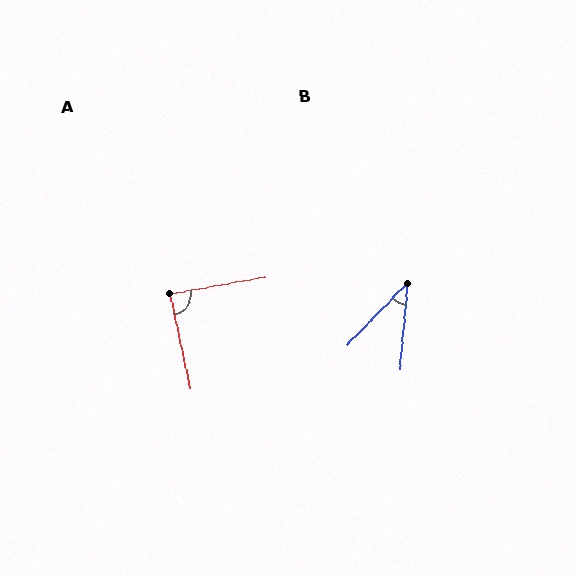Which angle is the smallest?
B, at approximately 39 degrees.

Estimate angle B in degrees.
Approximately 39 degrees.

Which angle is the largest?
A, at approximately 87 degrees.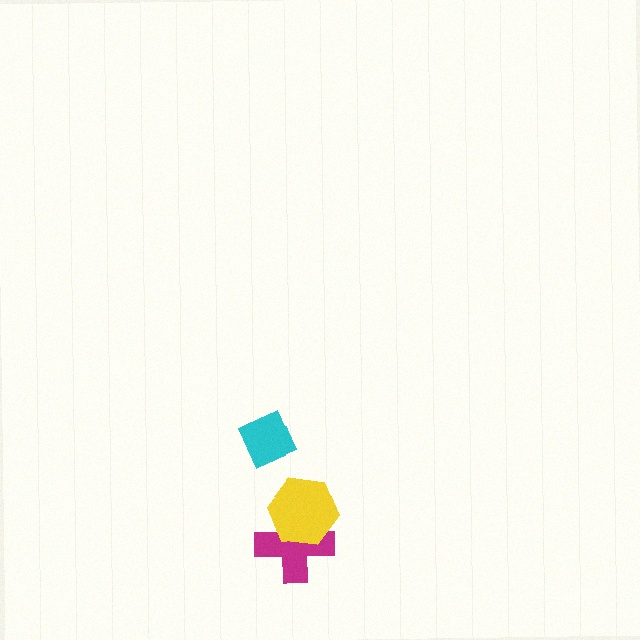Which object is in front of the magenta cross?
The yellow hexagon is in front of the magenta cross.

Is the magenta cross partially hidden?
Yes, it is partially covered by another shape.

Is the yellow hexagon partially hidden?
No, no other shape covers it.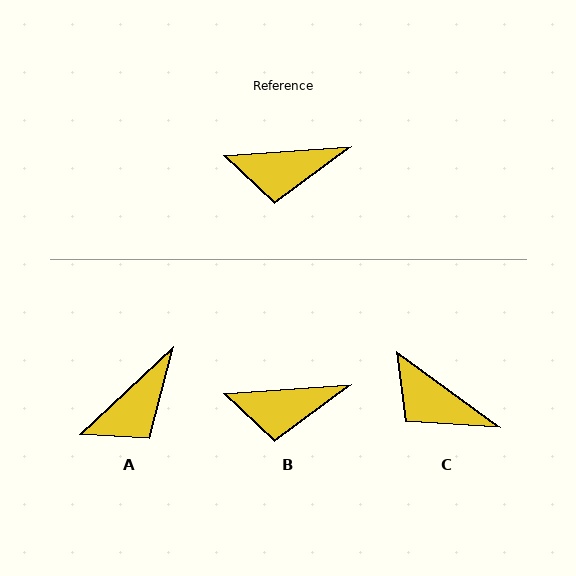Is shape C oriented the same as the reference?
No, it is off by about 40 degrees.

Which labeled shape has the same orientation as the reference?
B.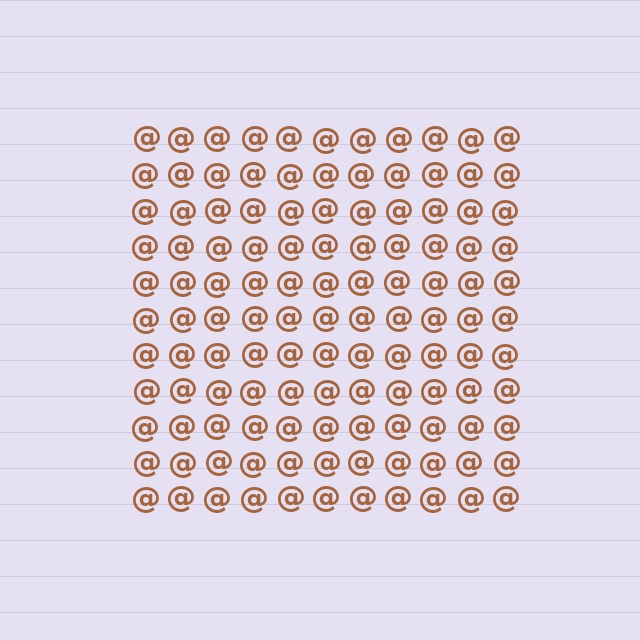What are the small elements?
The small elements are at signs.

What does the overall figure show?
The overall figure shows a square.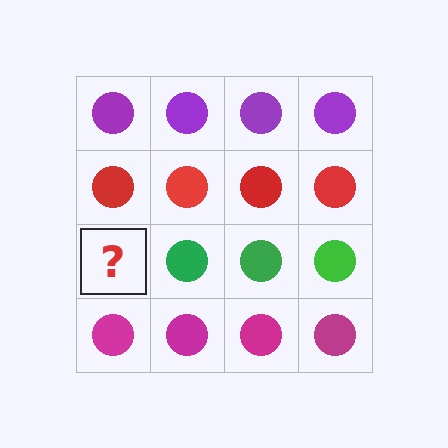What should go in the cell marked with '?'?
The missing cell should contain a green circle.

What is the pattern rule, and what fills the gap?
The rule is that each row has a consistent color. The gap should be filled with a green circle.